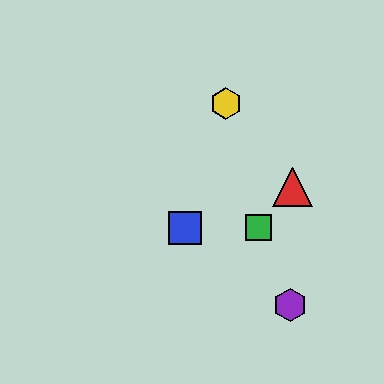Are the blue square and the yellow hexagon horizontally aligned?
No, the blue square is at y≈228 and the yellow hexagon is at y≈103.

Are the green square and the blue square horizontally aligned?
Yes, both are at y≈228.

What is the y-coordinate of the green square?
The green square is at y≈228.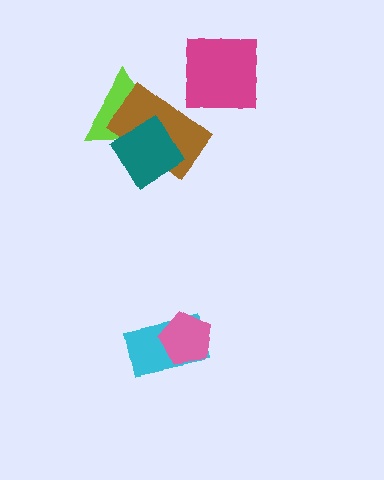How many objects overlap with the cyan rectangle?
1 object overlaps with the cyan rectangle.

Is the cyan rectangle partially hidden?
Yes, it is partially covered by another shape.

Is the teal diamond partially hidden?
No, no other shape covers it.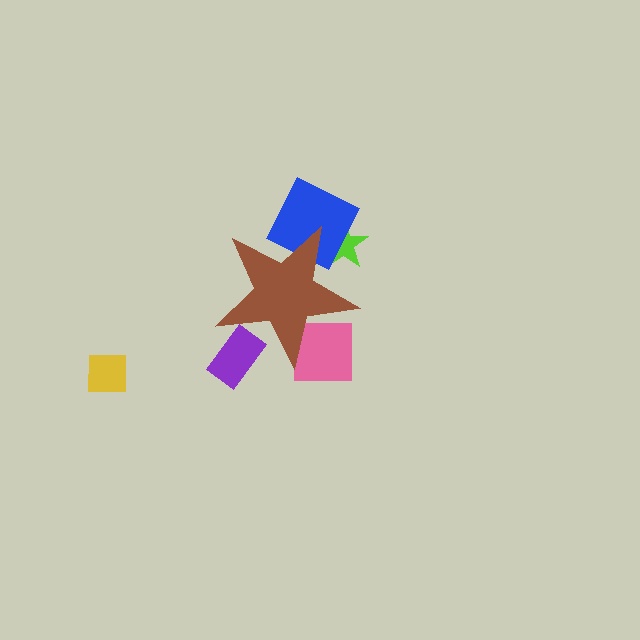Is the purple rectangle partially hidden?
Yes, the purple rectangle is partially hidden behind the brown star.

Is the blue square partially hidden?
Yes, the blue square is partially hidden behind the brown star.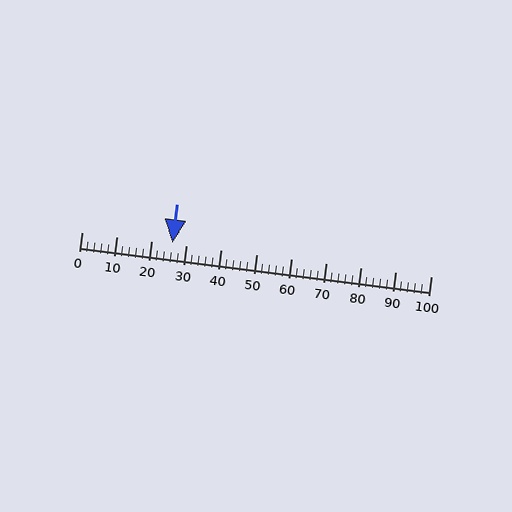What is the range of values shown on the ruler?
The ruler shows values from 0 to 100.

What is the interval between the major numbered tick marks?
The major tick marks are spaced 10 units apart.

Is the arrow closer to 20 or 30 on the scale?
The arrow is closer to 30.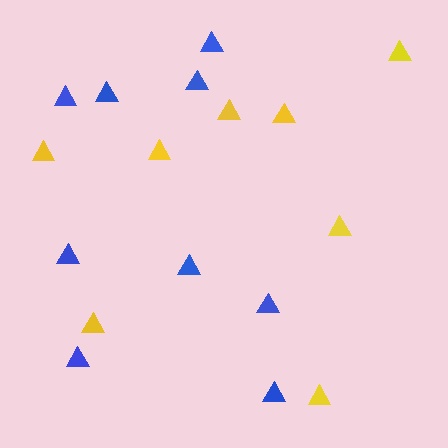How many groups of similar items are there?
There are 2 groups: one group of yellow triangles (8) and one group of blue triangles (9).